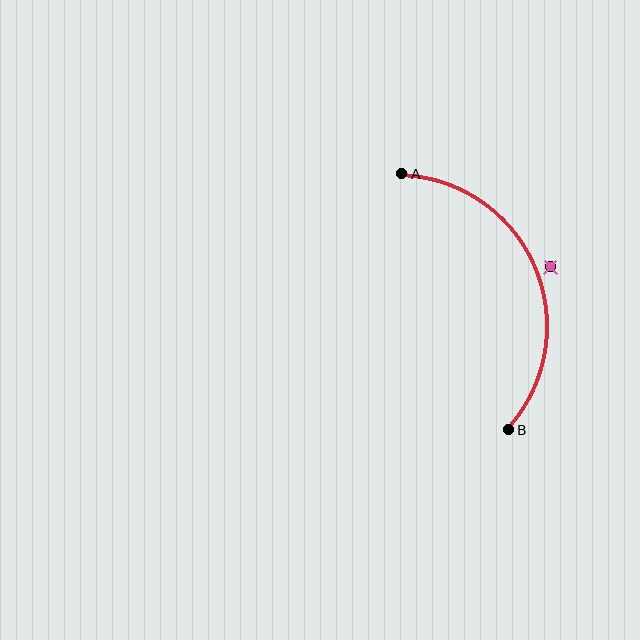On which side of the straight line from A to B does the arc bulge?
The arc bulges to the right of the straight line connecting A and B.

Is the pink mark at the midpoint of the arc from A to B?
No — the pink mark does not lie on the arc at all. It sits slightly outside the curve.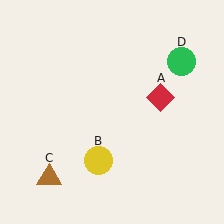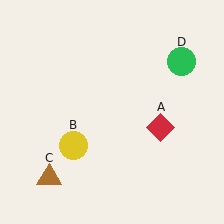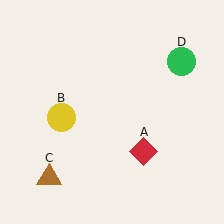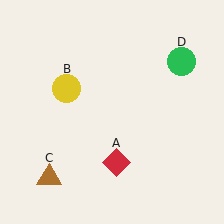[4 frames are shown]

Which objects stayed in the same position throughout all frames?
Brown triangle (object C) and green circle (object D) remained stationary.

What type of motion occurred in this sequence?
The red diamond (object A), yellow circle (object B) rotated clockwise around the center of the scene.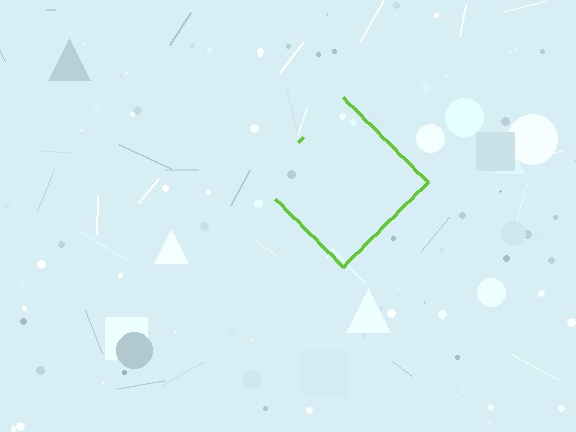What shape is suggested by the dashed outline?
The dashed outline suggests a diamond.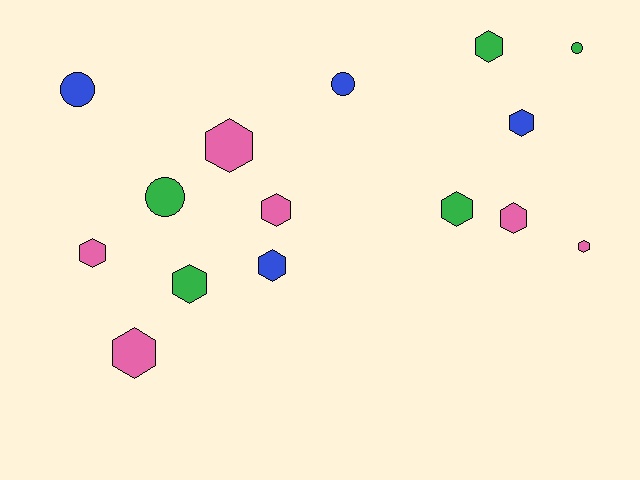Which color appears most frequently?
Pink, with 6 objects.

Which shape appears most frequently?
Hexagon, with 11 objects.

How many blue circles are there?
There are 2 blue circles.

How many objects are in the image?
There are 15 objects.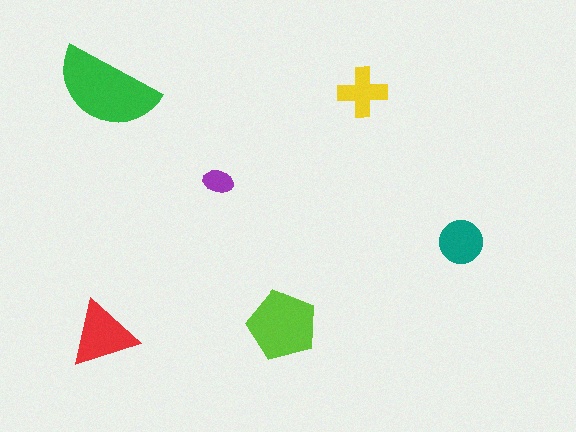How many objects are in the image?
There are 6 objects in the image.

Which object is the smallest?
The purple ellipse.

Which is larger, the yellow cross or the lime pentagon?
The lime pentagon.